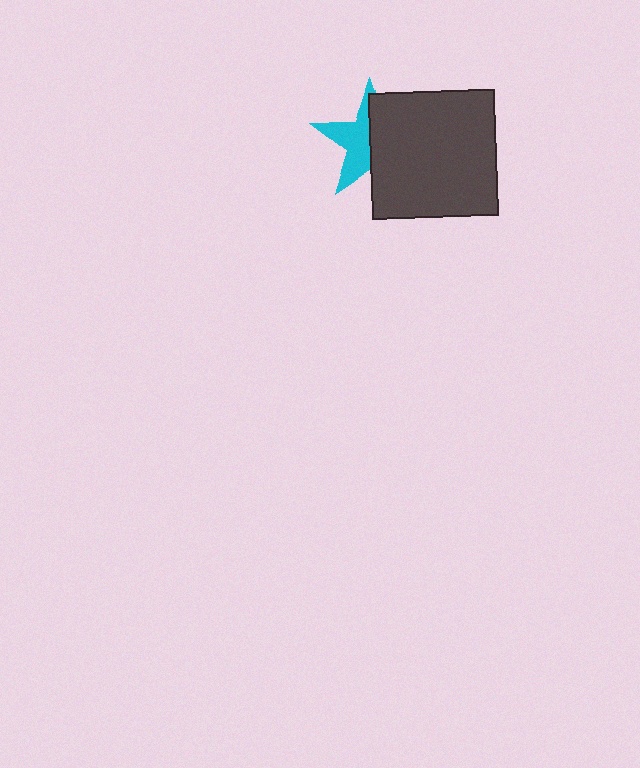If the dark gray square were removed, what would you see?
You would see the complete cyan star.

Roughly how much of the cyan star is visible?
About half of it is visible (roughly 47%).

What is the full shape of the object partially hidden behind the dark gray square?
The partially hidden object is a cyan star.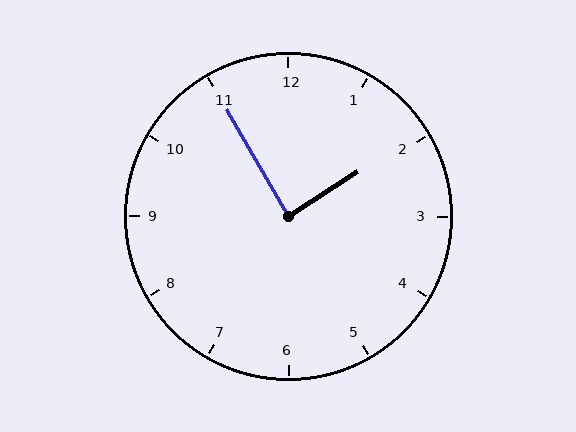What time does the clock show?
1:55.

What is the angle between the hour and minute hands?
Approximately 88 degrees.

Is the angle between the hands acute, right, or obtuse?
It is right.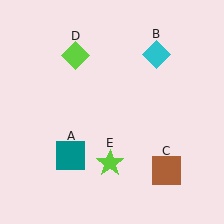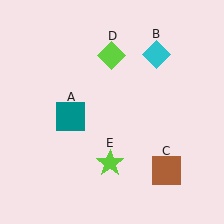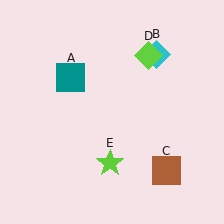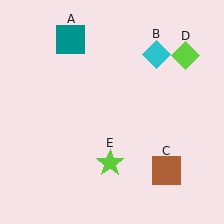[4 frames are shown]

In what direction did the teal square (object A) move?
The teal square (object A) moved up.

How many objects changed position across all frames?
2 objects changed position: teal square (object A), lime diamond (object D).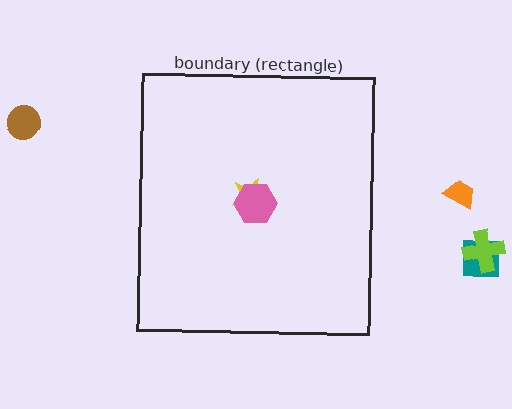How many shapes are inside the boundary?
2 inside, 4 outside.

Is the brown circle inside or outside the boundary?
Outside.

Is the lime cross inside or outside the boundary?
Outside.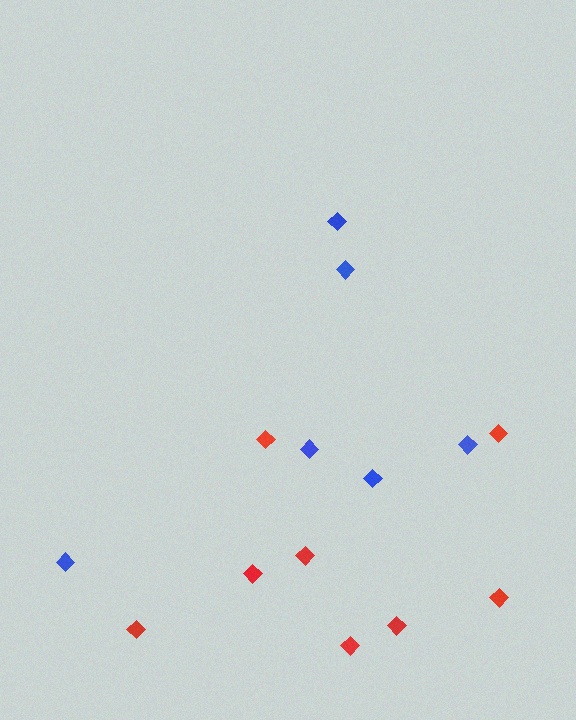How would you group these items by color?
There are 2 groups: one group of blue diamonds (6) and one group of red diamonds (8).